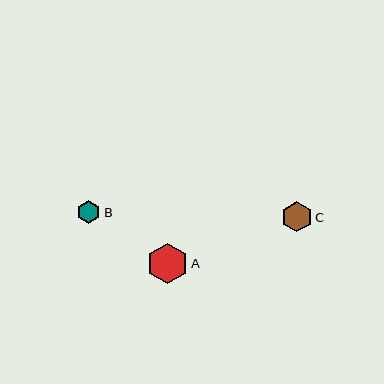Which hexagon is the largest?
Hexagon A is the largest with a size of approximately 41 pixels.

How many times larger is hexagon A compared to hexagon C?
Hexagon A is approximately 1.3 times the size of hexagon C.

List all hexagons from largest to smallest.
From largest to smallest: A, C, B.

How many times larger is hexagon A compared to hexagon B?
Hexagon A is approximately 1.7 times the size of hexagon B.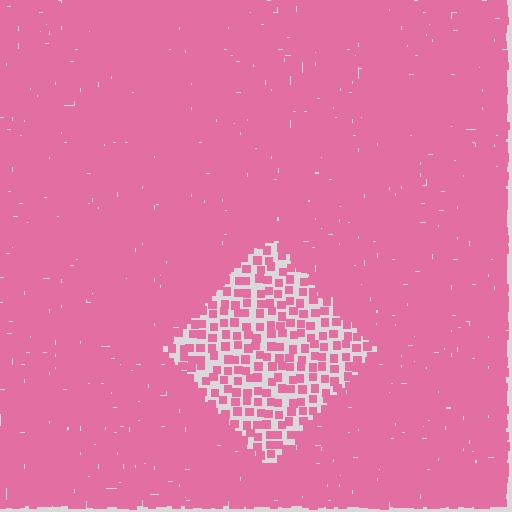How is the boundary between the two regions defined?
The boundary is defined by a change in element density (approximately 3.2x ratio). All elements are the same color, size, and shape.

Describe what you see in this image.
The image contains small pink elements arranged at two different densities. A diamond-shaped region is visible where the elements are less densely packed than the surrounding area.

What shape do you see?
I see a diamond.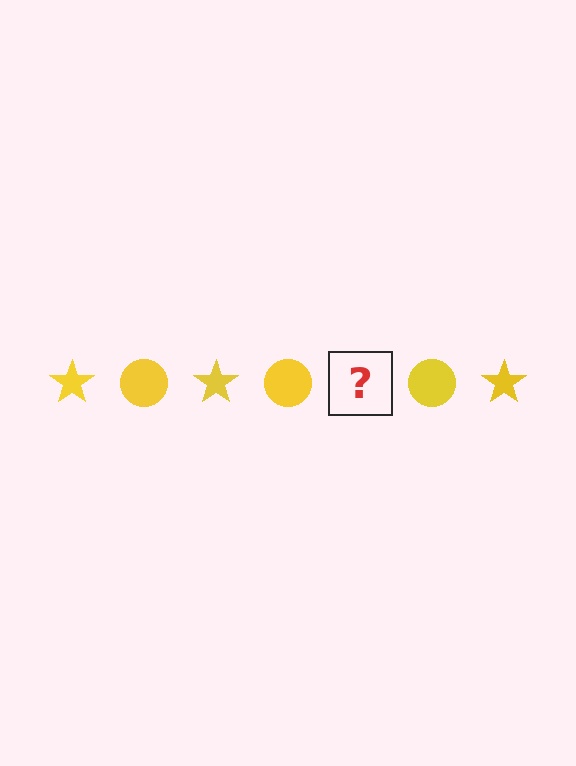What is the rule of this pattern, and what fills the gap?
The rule is that the pattern cycles through star, circle shapes in yellow. The gap should be filled with a yellow star.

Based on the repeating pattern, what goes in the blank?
The blank should be a yellow star.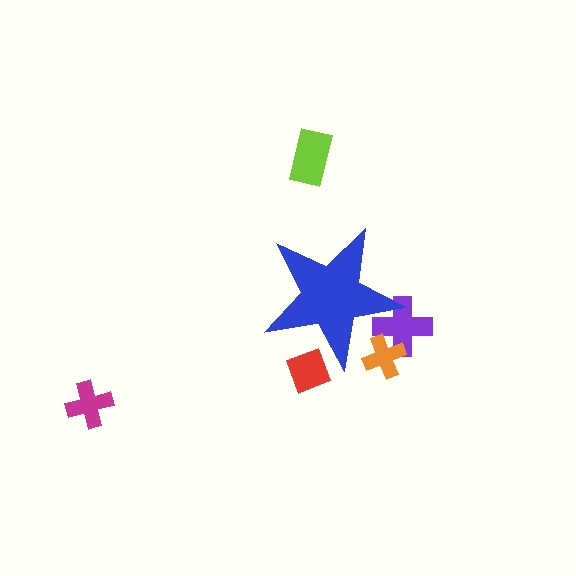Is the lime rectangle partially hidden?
No, the lime rectangle is fully visible.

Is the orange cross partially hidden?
Yes, the orange cross is partially hidden behind the blue star.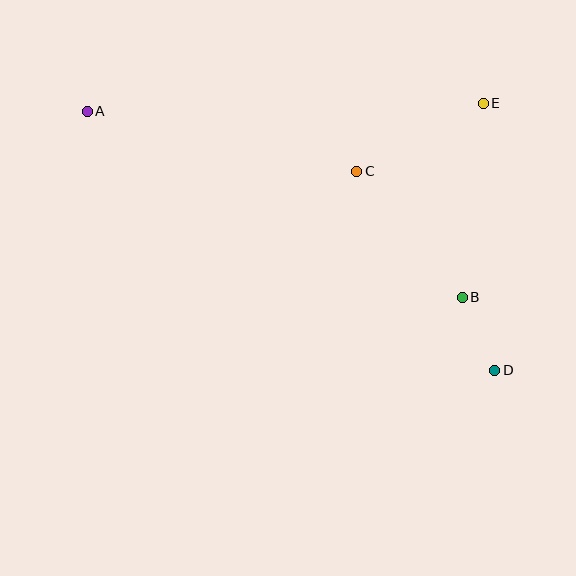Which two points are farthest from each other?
Points A and D are farthest from each other.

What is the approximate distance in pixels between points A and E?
The distance between A and E is approximately 396 pixels.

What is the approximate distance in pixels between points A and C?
The distance between A and C is approximately 276 pixels.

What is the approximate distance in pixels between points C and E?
The distance between C and E is approximately 144 pixels.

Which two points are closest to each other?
Points B and D are closest to each other.